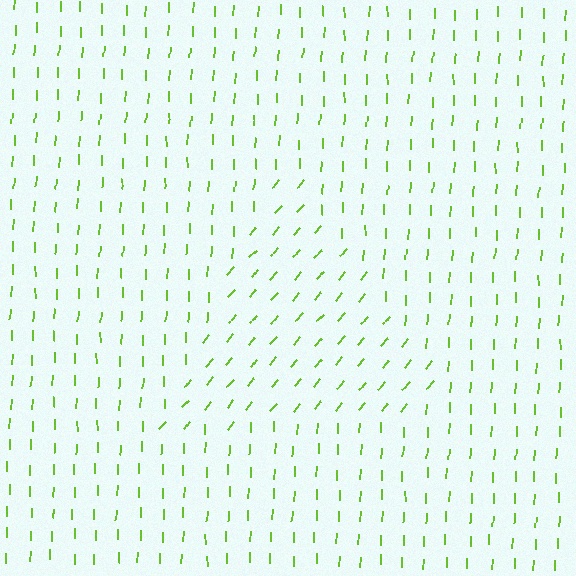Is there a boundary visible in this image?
Yes, there is a texture boundary formed by a change in line orientation.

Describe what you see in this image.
The image is filled with small lime line segments. A triangle region in the image has lines oriented differently from the surrounding lines, creating a visible texture boundary.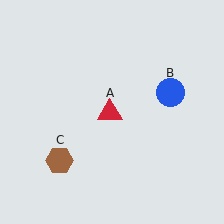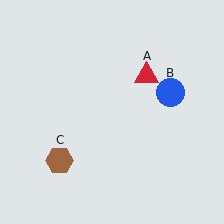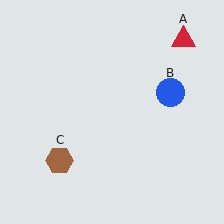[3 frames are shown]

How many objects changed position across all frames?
1 object changed position: red triangle (object A).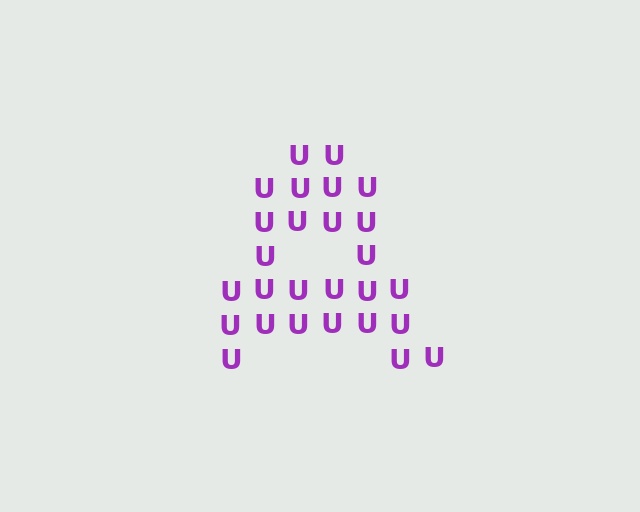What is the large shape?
The large shape is the letter A.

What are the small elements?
The small elements are letter U's.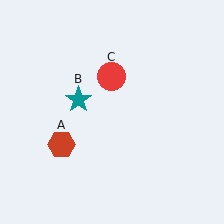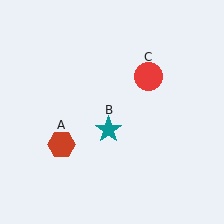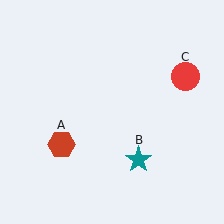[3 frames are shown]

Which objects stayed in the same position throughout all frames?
Red hexagon (object A) remained stationary.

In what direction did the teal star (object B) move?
The teal star (object B) moved down and to the right.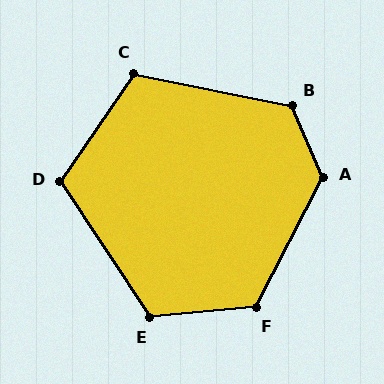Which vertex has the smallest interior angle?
D, at approximately 112 degrees.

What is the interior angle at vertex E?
Approximately 118 degrees (obtuse).